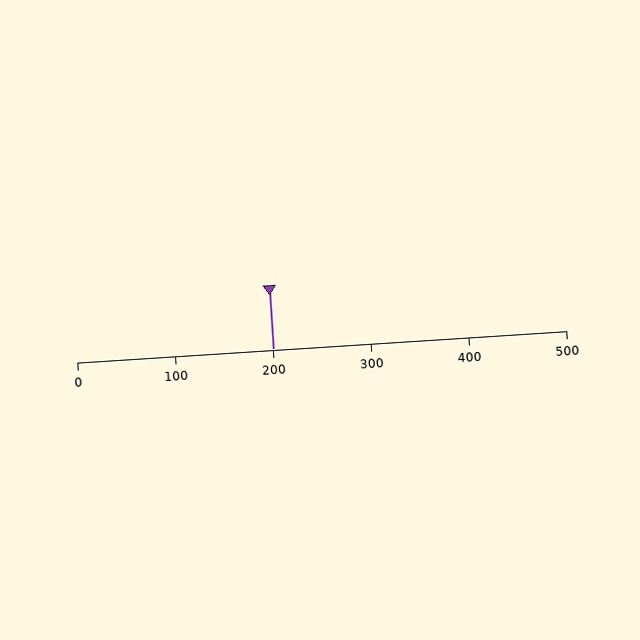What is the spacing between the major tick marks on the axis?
The major ticks are spaced 100 apart.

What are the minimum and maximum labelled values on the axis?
The axis runs from 0 to 500.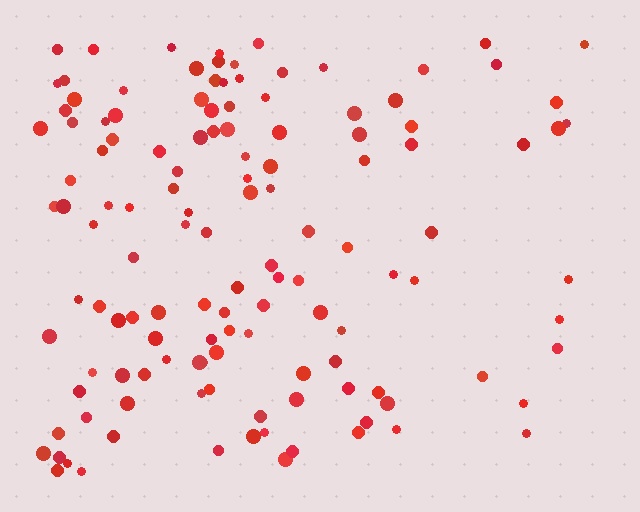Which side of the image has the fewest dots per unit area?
The right.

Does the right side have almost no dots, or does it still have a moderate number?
Still a moderate number, just noticeably fewer than the left.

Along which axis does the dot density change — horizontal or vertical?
Horizontal.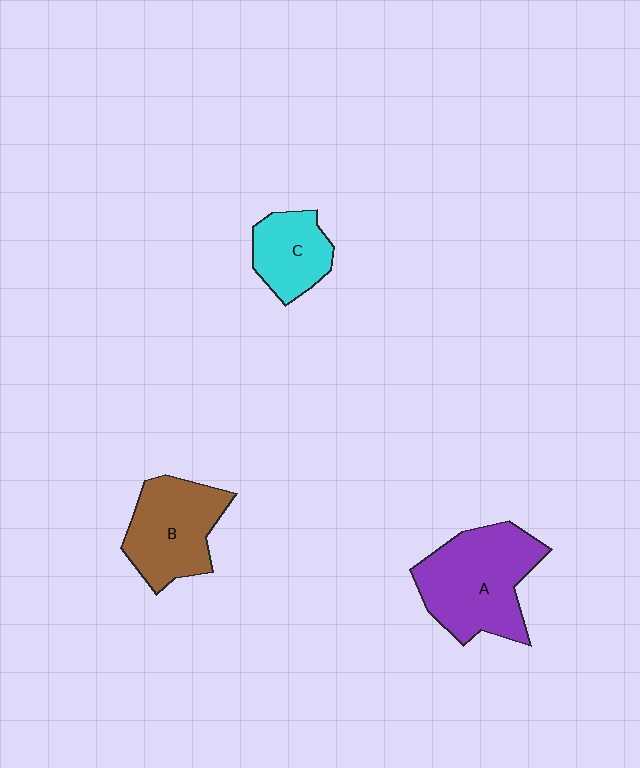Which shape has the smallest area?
Shape C (cyan).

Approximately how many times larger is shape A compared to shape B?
Approximately 1.3 times.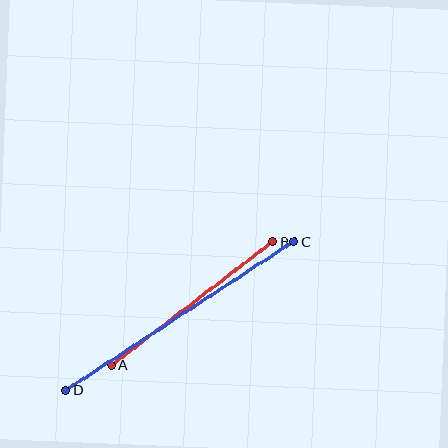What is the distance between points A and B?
The distance is approximately 203 pixels.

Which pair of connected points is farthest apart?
Points C and D are farthest apart.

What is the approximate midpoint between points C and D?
The midpoint is at approximately (180, 316) pixels.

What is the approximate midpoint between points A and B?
The midpoint is at approximately (192, 303) pixels.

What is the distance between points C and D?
The distance is approximately 272 pixels.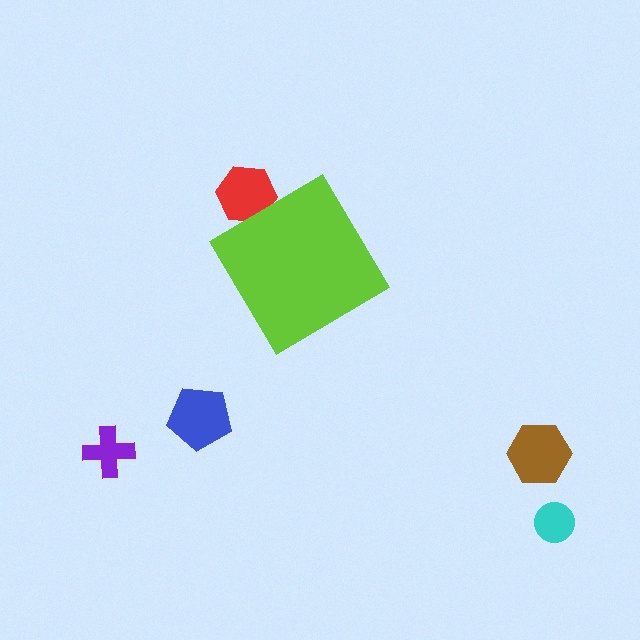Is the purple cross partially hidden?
No, the purple cross is fully visible.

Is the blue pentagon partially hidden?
No, the blue pentagon is fully visible.